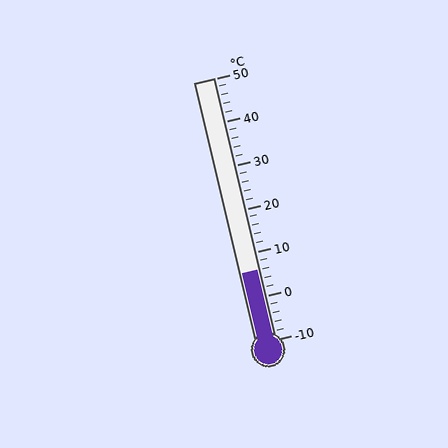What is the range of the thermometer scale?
The thermometer scale ranges from -10°C to 50°C.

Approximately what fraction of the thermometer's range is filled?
The thermometer is filled to approximately 25% of its range.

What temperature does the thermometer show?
The thermometer shows approximately 6°C.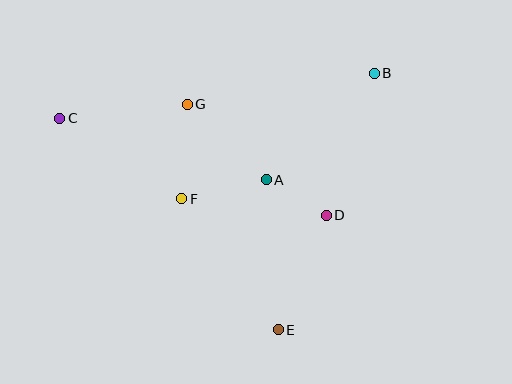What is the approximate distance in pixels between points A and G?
The distance between A and G is approximately 109 pixels.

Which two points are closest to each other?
Points A and D are closest to each other.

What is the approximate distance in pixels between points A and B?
The distance between A and B is approximately 152 pixels.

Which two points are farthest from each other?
Points B and C are farthest from each other.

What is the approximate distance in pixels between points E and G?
The distance between E and G is approximately 243 pixels.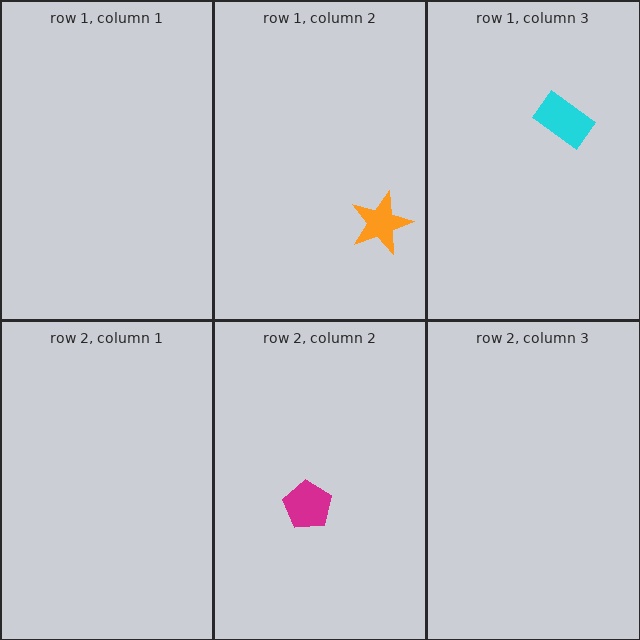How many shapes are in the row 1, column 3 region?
1.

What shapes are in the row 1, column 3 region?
The cyan rectangle.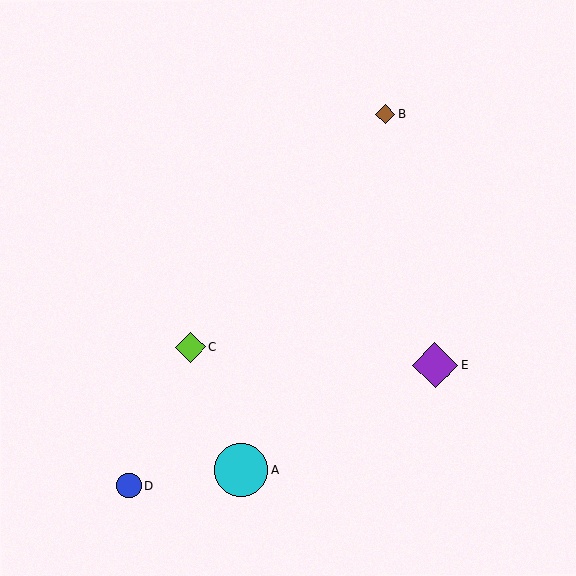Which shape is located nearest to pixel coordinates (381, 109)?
The brown diamond (labeled B) at (385, 115) is nearest to that location.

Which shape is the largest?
The cyan circle (labeled A) is the largest.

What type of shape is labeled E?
Shape E is a purple diamond.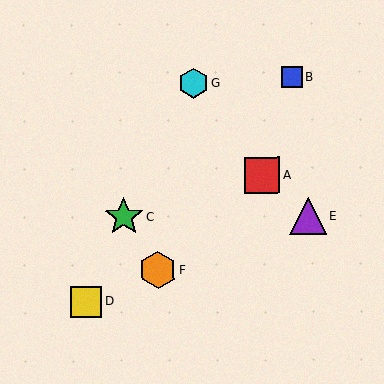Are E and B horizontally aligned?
No, E is at y≈216 and B is at y≈78.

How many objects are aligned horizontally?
2 objects (C, E) are aligned horizontally.